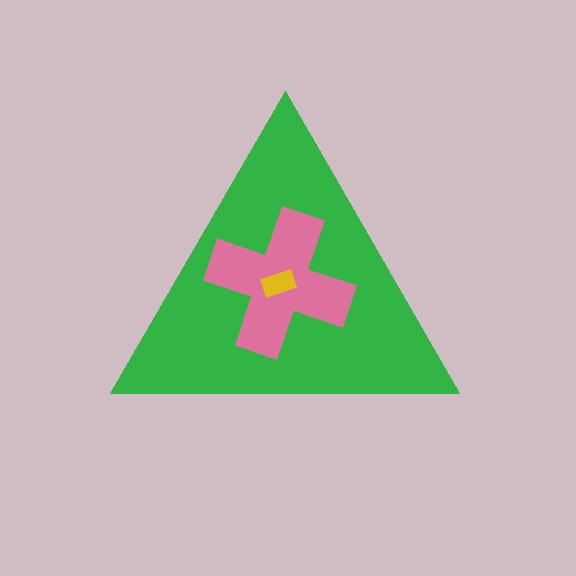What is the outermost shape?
The green triangle.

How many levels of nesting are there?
3.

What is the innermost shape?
The yellow rectangle.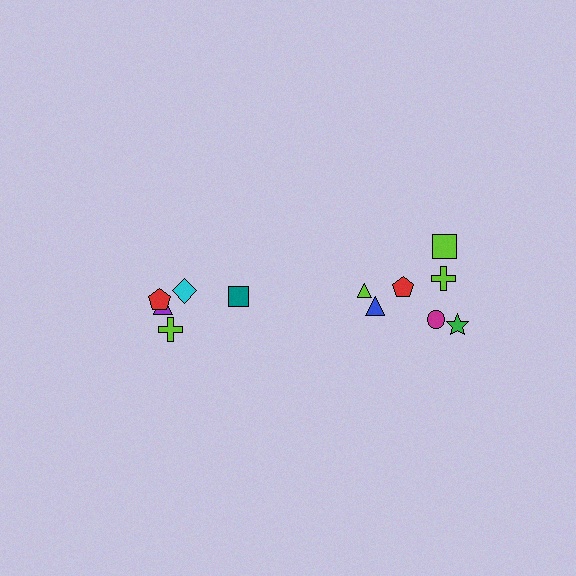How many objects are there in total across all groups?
There are 12 objects.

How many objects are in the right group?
There are 7 objects.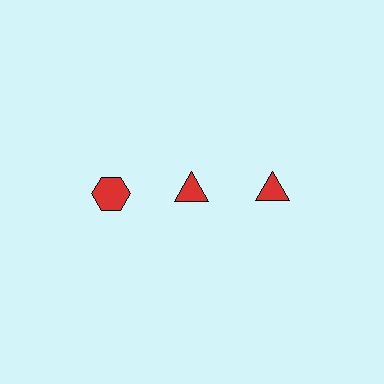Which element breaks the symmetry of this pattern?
The red hexagon in the top row, leftmost column breaks the symmetry. All other shapes are red triangles.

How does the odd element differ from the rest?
It has a different shape: hexagon instead of triangle.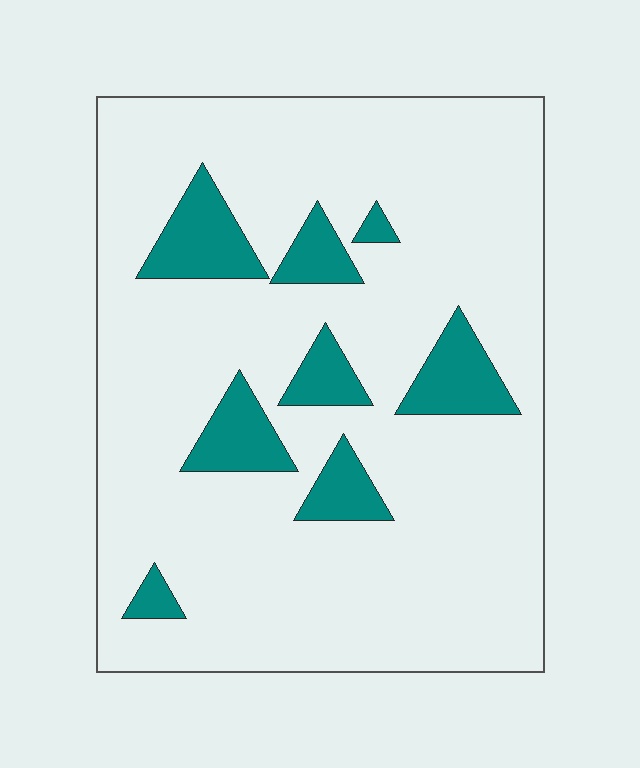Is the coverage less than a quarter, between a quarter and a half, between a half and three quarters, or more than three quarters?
Less than a quarter.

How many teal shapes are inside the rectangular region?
8.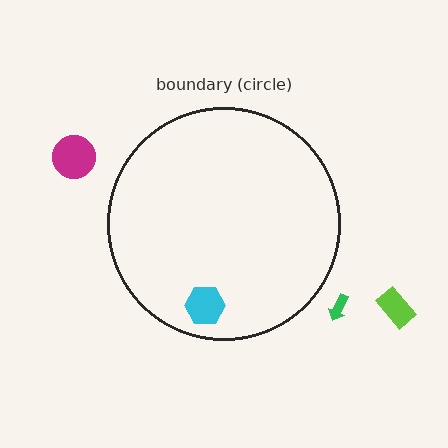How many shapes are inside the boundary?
1 inside, 3 outside.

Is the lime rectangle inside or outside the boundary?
Outside.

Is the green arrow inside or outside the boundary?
Outside.